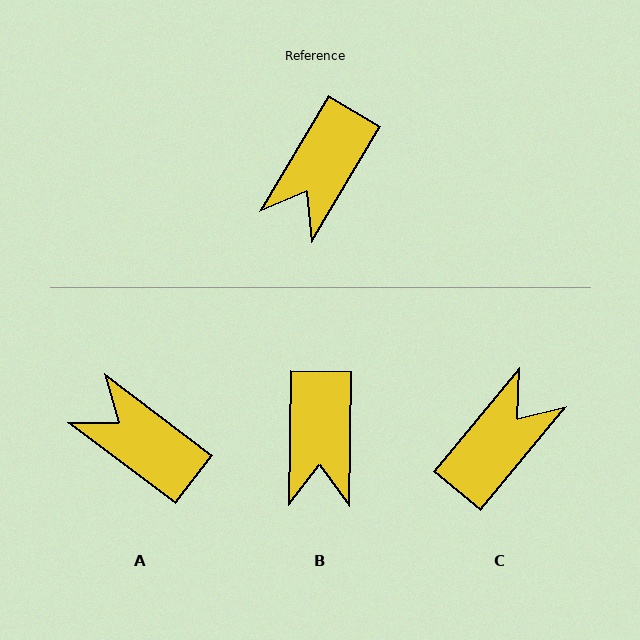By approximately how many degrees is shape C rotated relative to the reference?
Approximately 171 degrees counter-clockwise.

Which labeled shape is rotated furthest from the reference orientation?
C, about 171 degrees away.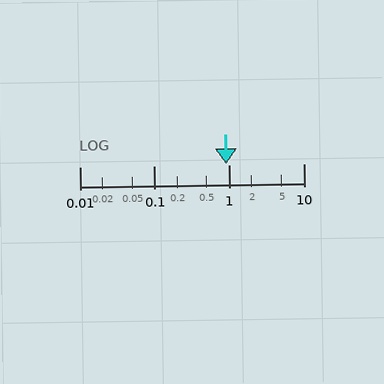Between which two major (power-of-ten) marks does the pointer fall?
The pointer is between 0.1 and 1.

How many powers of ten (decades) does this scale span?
The scale spans 3 decades, from 0.01 to 10.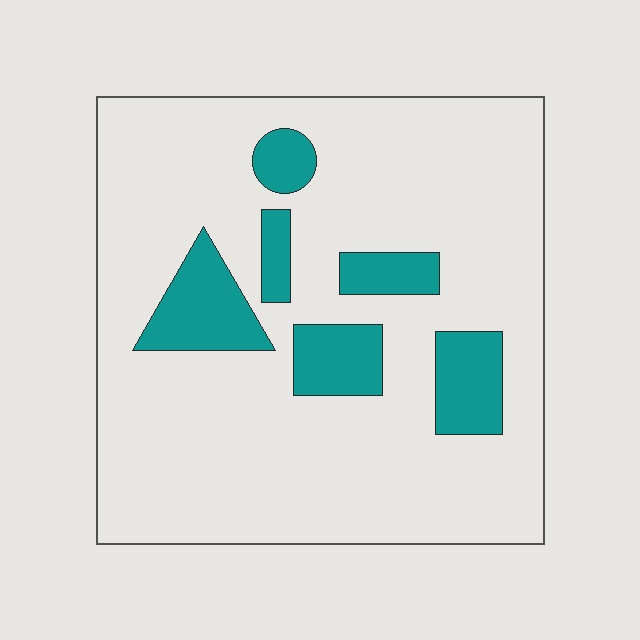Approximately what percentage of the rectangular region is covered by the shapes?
Approximately 15%.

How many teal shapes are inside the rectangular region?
6.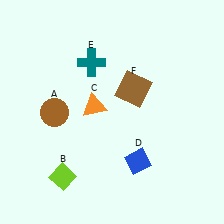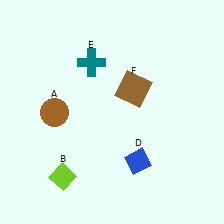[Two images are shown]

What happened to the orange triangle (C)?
The orange triangle (C) was removed in Image 2. It was in the top-left area of Image 1.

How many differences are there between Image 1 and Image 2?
There is 1 difference between the two images.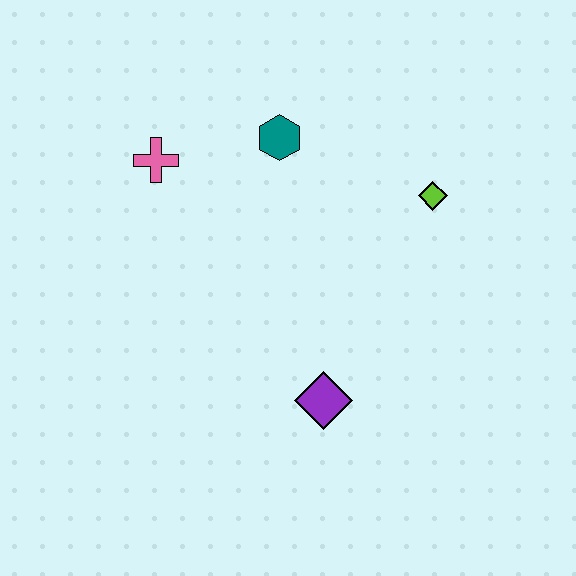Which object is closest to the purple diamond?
The lime diamond is closest to the purple diamond.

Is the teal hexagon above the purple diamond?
Yes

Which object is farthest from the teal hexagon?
The purple diamond is farthest from the teal hexagon.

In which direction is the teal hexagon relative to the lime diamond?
The teal hexagon is to the left of the lime diamond.